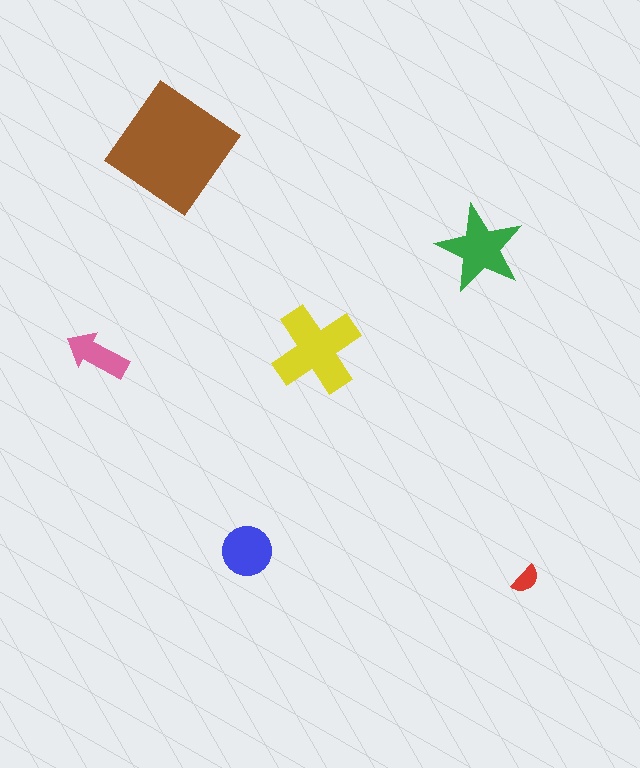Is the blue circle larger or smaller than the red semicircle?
Larger.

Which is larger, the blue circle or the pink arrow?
The blue circle.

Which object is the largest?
The brown diamond.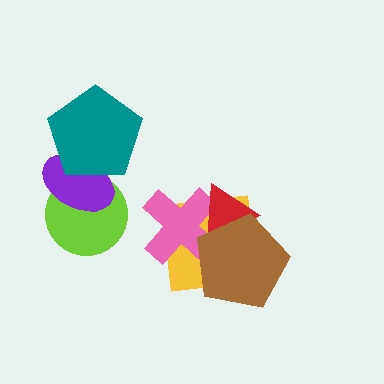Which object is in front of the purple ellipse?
The teal pentagon is in front of the purple ellipse.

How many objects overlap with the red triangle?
3 objects overlap with the red triangle.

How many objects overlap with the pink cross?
3 objects overlap with the pink cross.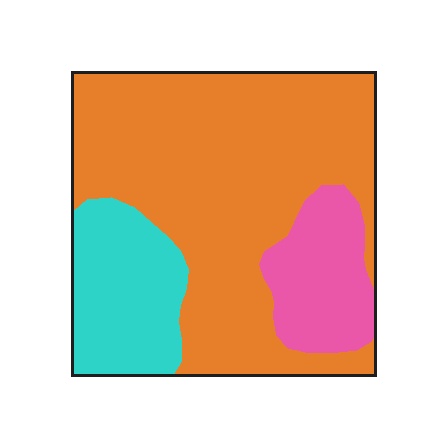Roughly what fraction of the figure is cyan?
Cyan covers around 20% of the figure.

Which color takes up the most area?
Orange, at roughly 65%.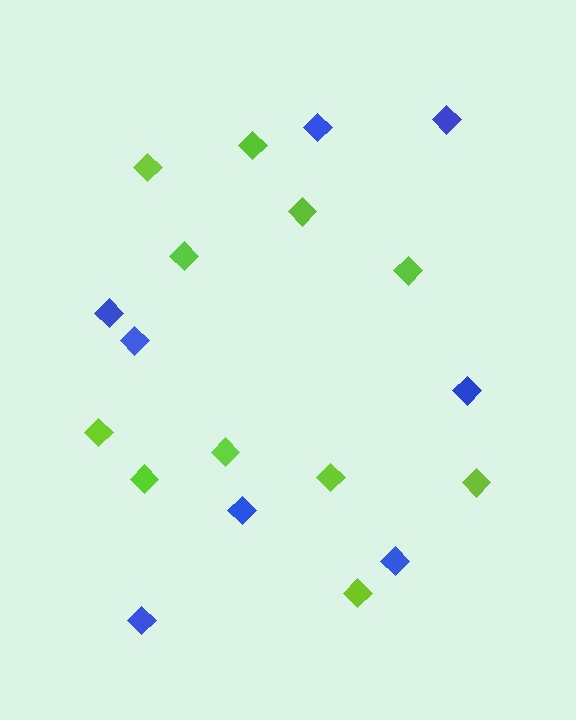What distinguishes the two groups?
There are 2 groups: one group of lime diamonds (11) and one group of blue diamonds (8).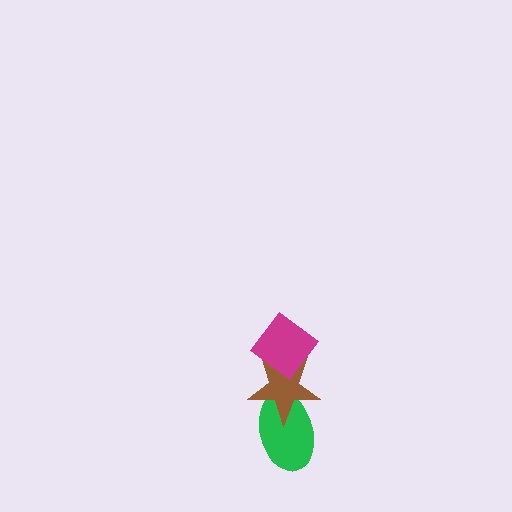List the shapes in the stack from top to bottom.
From top to bottom: the magenta diamond, the brown star, the green ellipse.